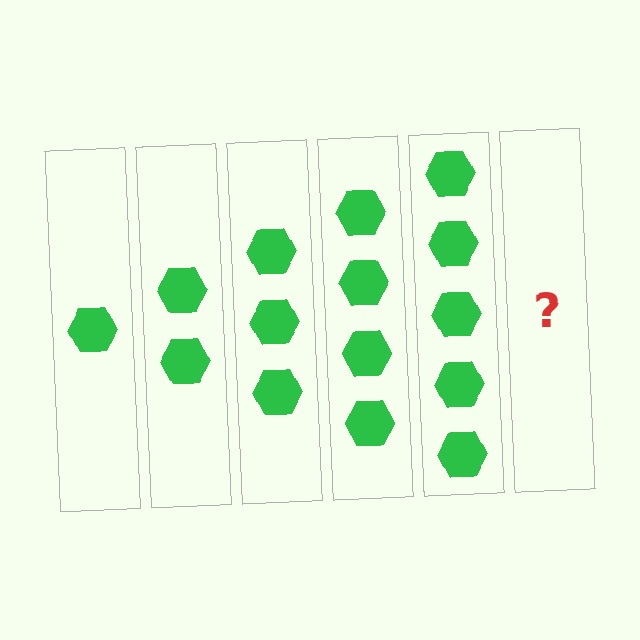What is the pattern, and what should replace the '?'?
The pattern is that each step adds one more hexagon. The '?' should be 6 hexagons.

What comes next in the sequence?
The next element should be 6 hexagons.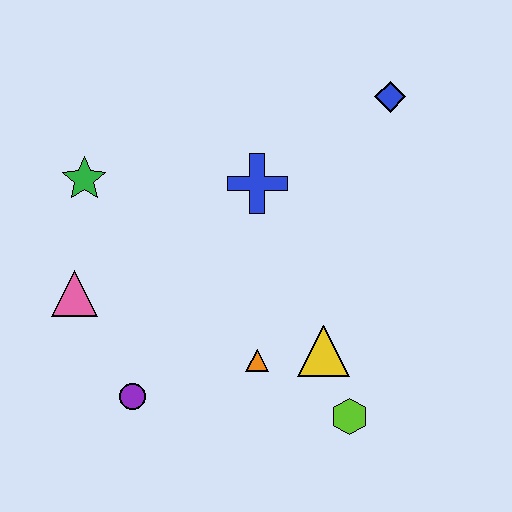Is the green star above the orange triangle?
Yes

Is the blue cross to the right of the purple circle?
Yes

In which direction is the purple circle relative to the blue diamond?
The purple circle is below the blue diamond.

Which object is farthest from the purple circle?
The blue diamond is farthest from the purple circle.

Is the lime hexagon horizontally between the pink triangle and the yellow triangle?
No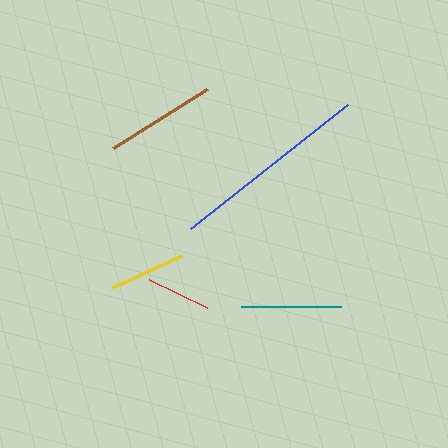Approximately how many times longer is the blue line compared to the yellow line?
The blue line is approximately 2.6 times the length of the yellow line.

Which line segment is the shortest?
The red line is the shortest at approximately 64 pixels.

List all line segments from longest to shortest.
From longest to shortest: blue, brown, teal, yellow, red.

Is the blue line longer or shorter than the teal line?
The blue line is longer than the teal line.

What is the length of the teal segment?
The teal segment is approximately 100 pixels long.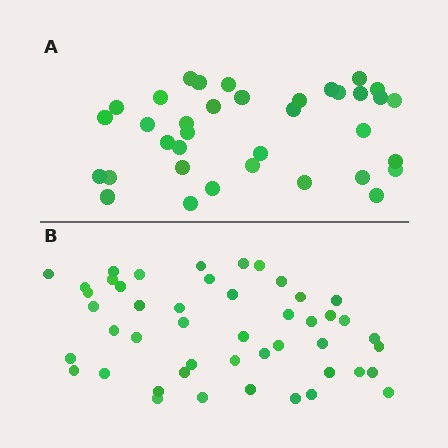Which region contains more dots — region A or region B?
Region B (the bottom region) has more dots.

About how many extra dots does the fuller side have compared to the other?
Region B has roughly 12 or so more dots than region A.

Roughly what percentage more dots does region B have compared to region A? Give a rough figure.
About 30% more.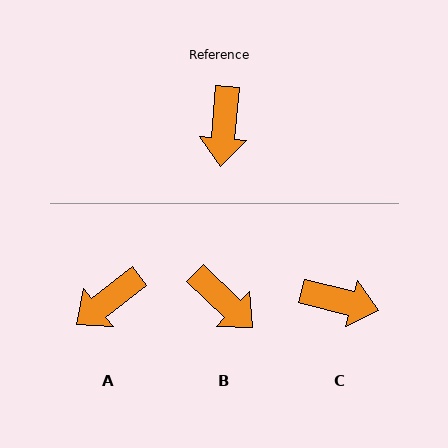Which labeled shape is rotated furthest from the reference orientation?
C, about 81 degrees away.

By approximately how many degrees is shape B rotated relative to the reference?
Approximately 51 degrees counter-clockwise.